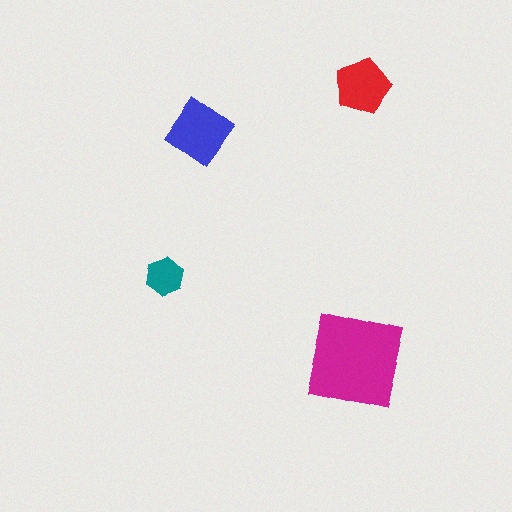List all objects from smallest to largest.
The teal hexagon, the red pentagon, the blue diamond, the magenta square.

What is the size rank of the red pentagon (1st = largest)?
3rd.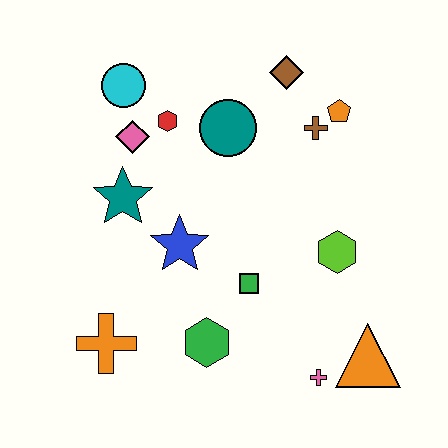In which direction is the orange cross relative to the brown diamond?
The orange cross is below the brown diamond.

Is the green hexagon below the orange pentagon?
Yes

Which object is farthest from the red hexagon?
The orange triangle is farthest from the red hexagon.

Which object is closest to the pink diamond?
The red hexagon is closest to the pink diamond.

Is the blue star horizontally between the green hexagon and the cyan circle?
Yes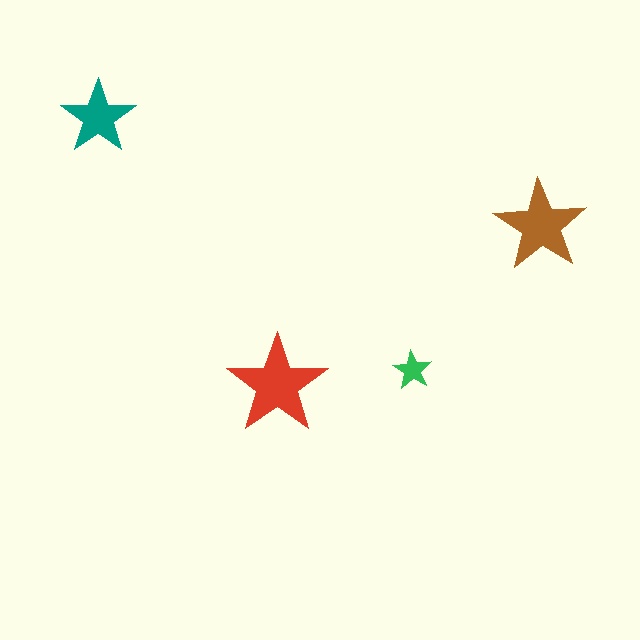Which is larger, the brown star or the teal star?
The brown one.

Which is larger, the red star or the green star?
The red one.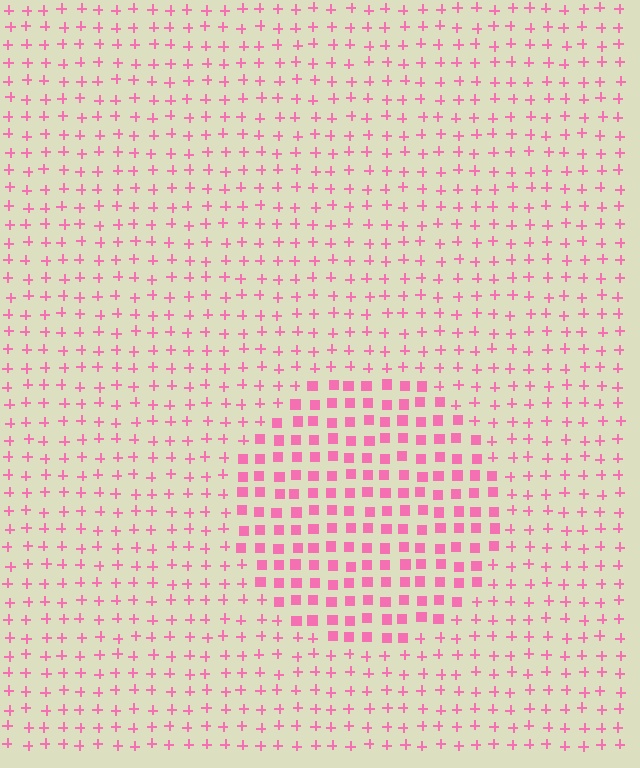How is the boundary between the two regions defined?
The boundary is defined by a change in element shape: squares inside vs. plus signs outside. All elements share the same color and spacing.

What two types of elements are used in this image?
The image uses squares inside the circle region and plus signs outside it.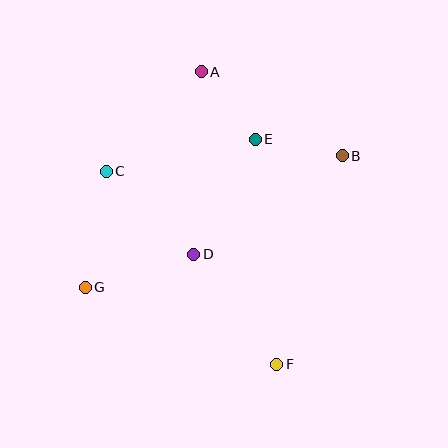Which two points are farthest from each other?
Points A and F are farthest from each other.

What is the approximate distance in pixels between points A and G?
The distance between A and G is approximately 245 pixels.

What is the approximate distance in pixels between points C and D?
The distance between C and D is approximately 121 pixels.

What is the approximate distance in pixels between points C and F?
The distance between C and F is approximately 257 pixels.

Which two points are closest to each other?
Points A and E are closest to each other.